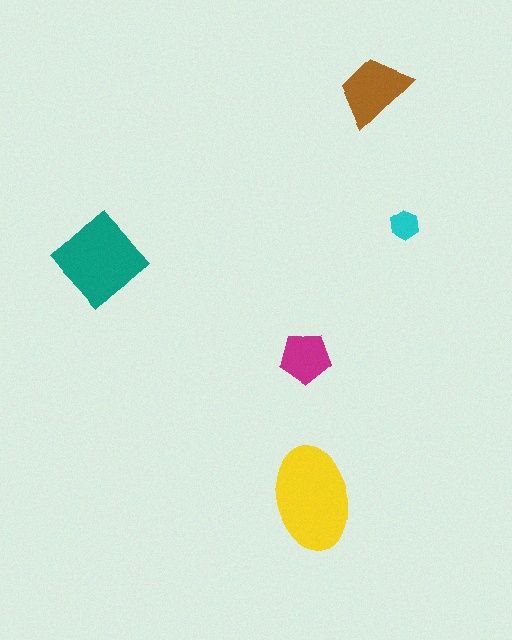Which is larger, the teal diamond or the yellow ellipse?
The yellow ellipse.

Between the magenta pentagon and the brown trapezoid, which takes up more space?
The brown trapezoid.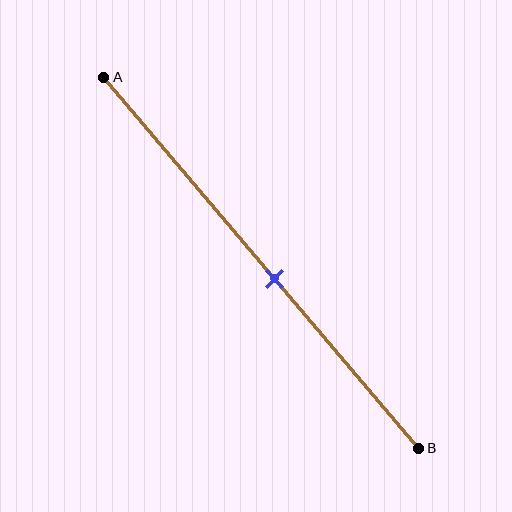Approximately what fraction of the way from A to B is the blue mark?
The blue mark is approximately 55% of the way from A to B.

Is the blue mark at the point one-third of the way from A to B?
No, the mark is at about 55% from A, not at the 33% one-third point.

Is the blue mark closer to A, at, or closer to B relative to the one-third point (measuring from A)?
The blue mark is closer to point B than the one-third point of segment AB.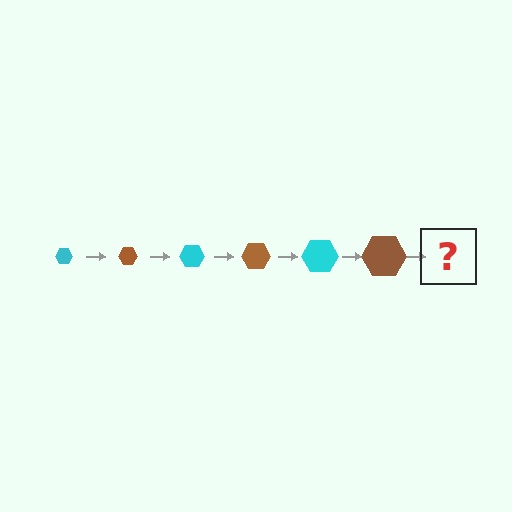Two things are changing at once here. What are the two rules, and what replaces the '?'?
The two rules are that the hexagon grows larger each step and the color cycles through cyan and brown. The '?' should be a cyan hexagon, larger than the previous one.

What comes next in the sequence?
The next element should be a cyan hexagon, larger than the previous one.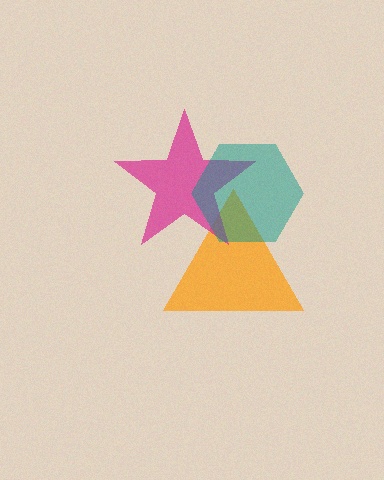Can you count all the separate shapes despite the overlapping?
Yes, there are 3 separate shapes.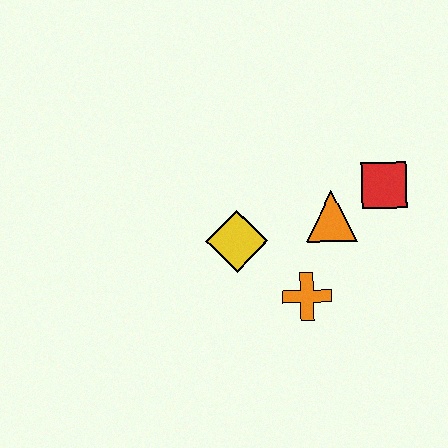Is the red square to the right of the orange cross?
Yes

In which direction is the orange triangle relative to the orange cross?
The orange triangle is above the orange cross.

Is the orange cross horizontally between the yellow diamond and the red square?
Yes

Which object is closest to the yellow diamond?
The orange cross is closest to the yellow diamond.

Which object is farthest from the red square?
The yellow diamond is farthest from the red square.